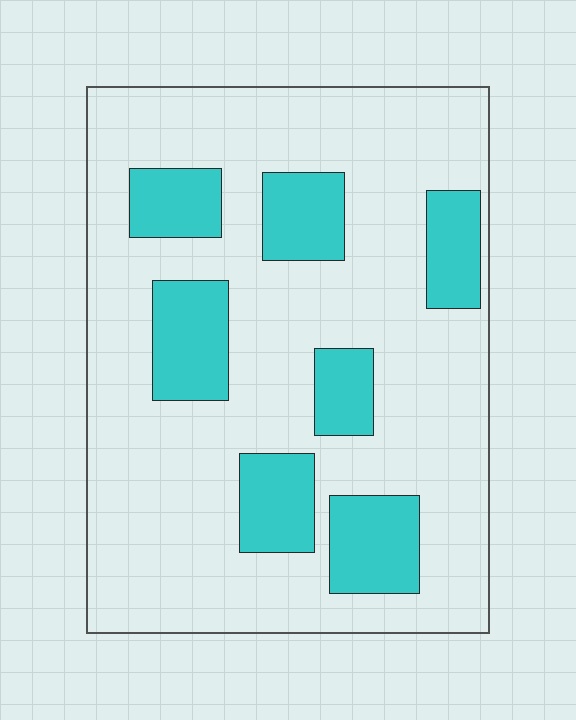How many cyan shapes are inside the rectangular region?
7.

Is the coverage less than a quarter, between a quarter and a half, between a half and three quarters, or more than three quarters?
Less than a quarter.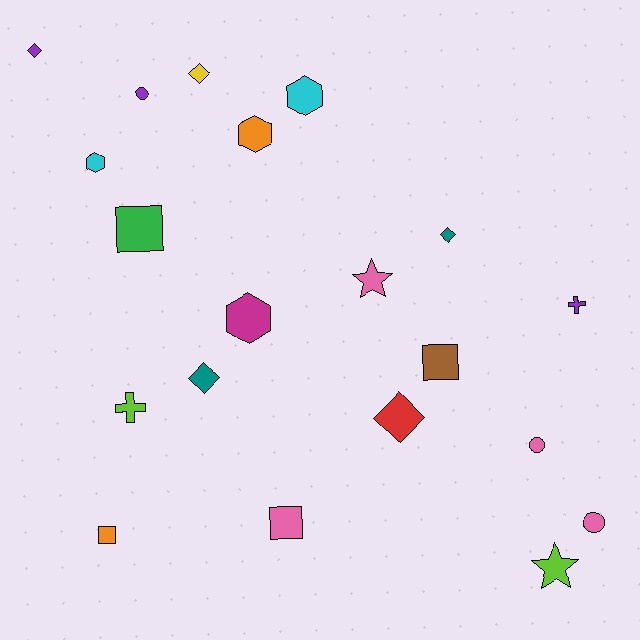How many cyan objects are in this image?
There are 2 cyan objects.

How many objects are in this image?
There are 20 objects.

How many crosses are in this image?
There are 2 crosses.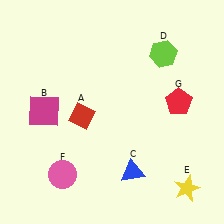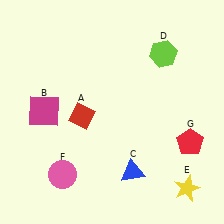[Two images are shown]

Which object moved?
The red pentagon (G) moved down.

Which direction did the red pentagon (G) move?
The red pentagon (G) moved down.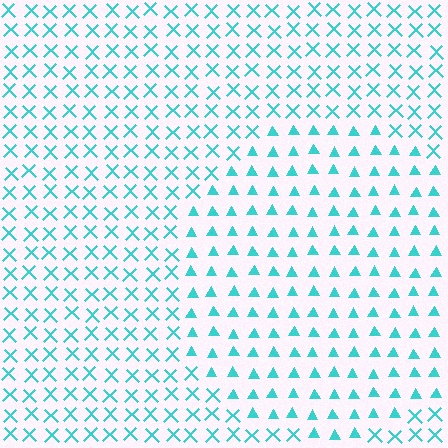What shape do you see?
I see a circle.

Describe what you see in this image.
The image is filled with small cyan elements arranged in a uniform grid. A circle-shaped region contains triangles, while the surrounding area contains X marks. The boundary is defined purely by the change in element shape.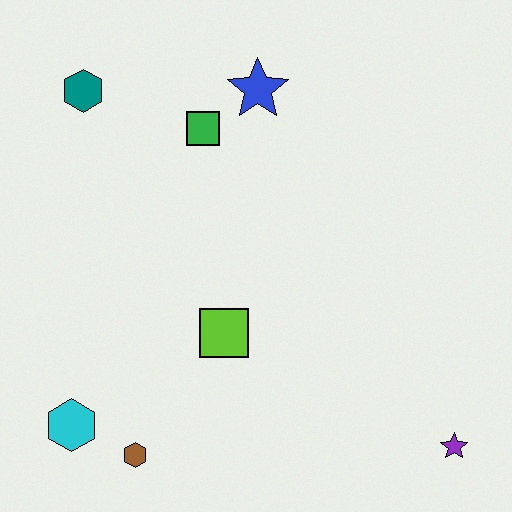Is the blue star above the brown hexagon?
Yes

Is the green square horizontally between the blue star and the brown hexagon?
Yes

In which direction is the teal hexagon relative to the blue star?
The teal hexagon is to the left of the blue star.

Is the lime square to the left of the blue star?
Yes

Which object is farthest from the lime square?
The teal hexagon is farthest from the lime square.